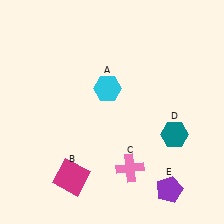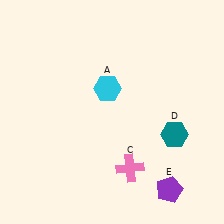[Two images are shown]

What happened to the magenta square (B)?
The magenta square (B) was removed in Image 2. It was in the bottom-left area of Image 1.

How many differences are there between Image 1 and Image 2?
There is 1 difference between the two images.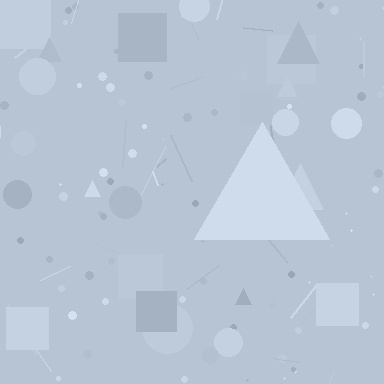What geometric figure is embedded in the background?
A triangle is embedded in the background.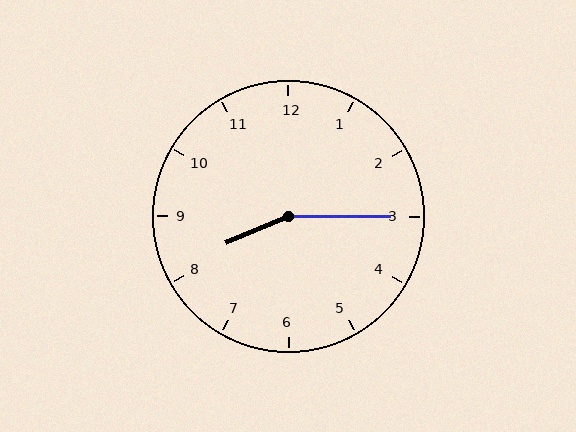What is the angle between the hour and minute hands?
Approximately 158 degrees.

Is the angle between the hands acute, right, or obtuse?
It is obtuse.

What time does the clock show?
8:15.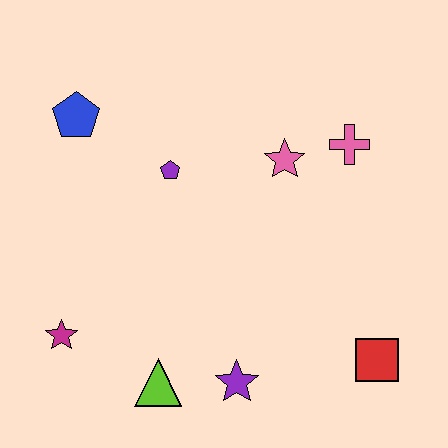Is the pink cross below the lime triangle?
No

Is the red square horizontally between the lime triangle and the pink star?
No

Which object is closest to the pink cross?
The pink star is closest to the pink cross.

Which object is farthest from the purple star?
The blue pentagon is farthest from the purple star.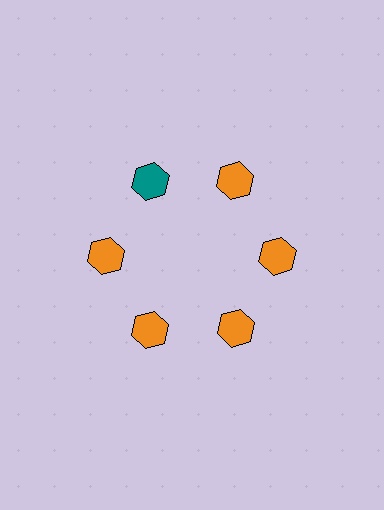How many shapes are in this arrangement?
There are 6 shapes arranged in a ring pattern.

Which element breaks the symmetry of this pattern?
The teal hexagon at roughly the 11 o'clock position breaks the symmetry. All other shapes are orange hexagons.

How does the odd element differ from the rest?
It has a different color: teal instead of orange.